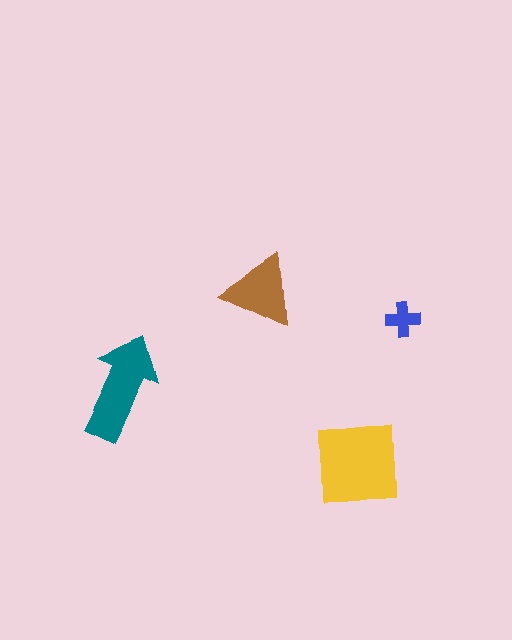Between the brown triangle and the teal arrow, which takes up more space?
The teal arrow.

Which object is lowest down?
The yellow square is bottommost.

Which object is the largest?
The yellow square.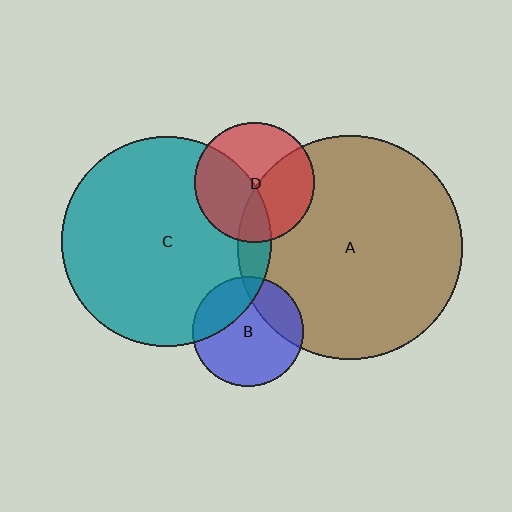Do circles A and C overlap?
Yes.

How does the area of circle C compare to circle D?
Approximately 3.1 times.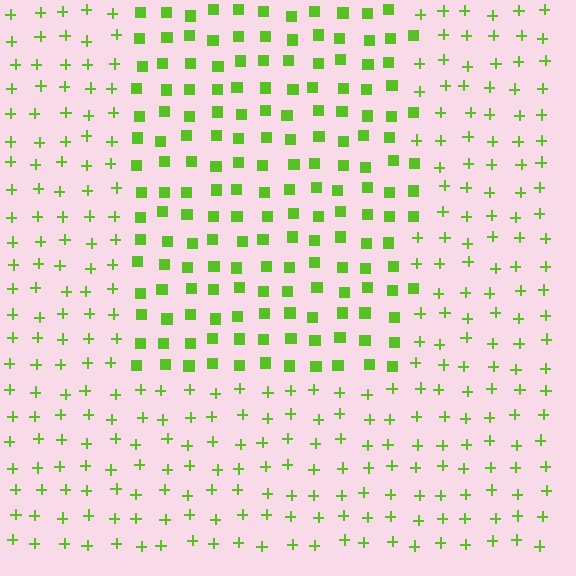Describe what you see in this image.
The image is filled with small lime elements arranged in a uniform grid. A rectangle-shaped region contains squares, while the surrounding area contains plus signs. The boundary is defined purely by the change in element shape.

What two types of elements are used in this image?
The image uses squares inside the rectangle region and plus signs outside it.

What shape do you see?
I see a rectangle.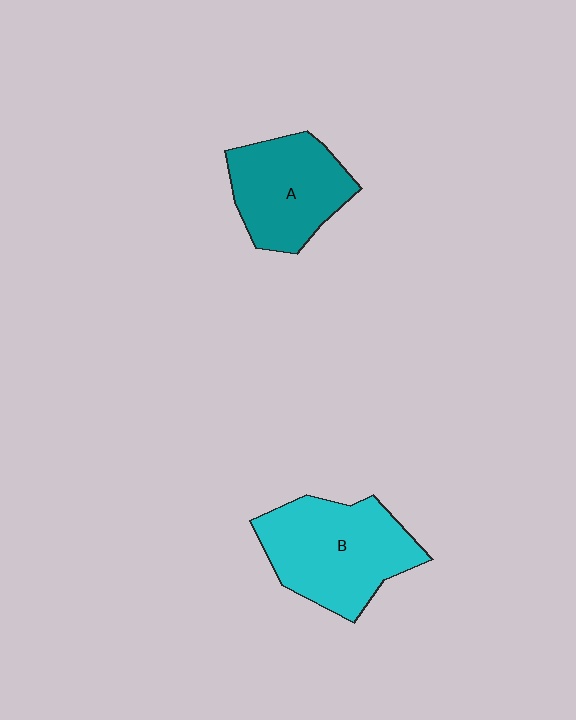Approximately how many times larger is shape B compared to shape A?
Approximately 1.3 times.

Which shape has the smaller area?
Shape A (teal).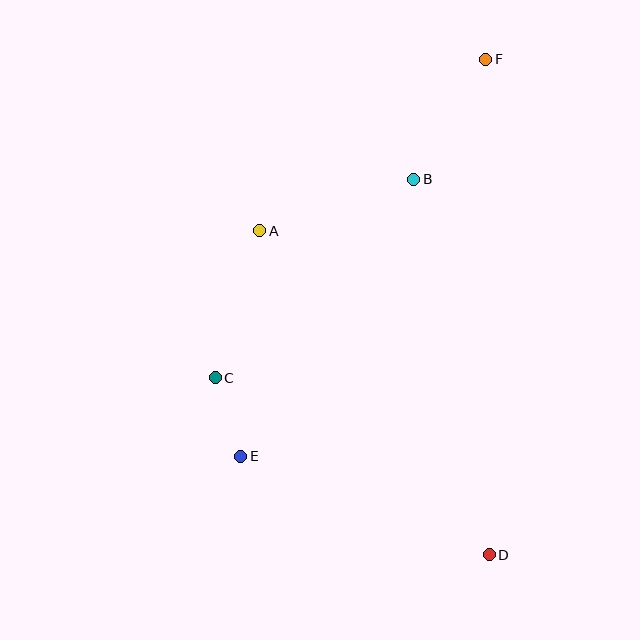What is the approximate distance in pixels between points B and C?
The distance between B and C is approximately 281 pixels.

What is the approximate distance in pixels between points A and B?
The distance between A and B is approximately 163 pixels.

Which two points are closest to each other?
Points C and E are closest to each other.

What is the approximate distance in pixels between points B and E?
The distance between B and E is approximately 327 pixels.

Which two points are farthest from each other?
Points D and F are farthest from each other.